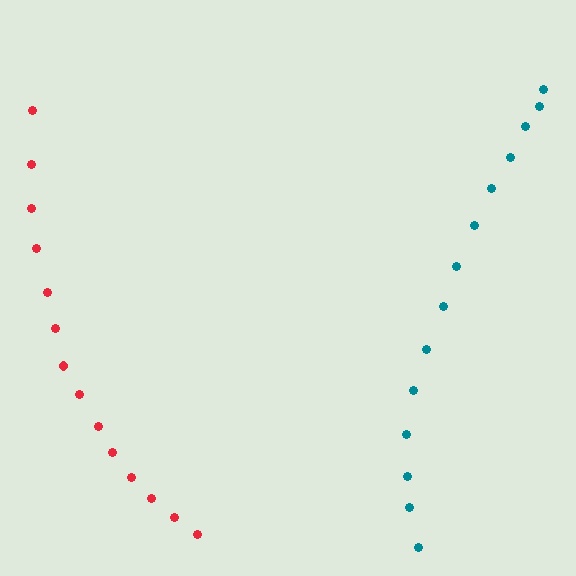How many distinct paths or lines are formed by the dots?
There are 2 distinct paths.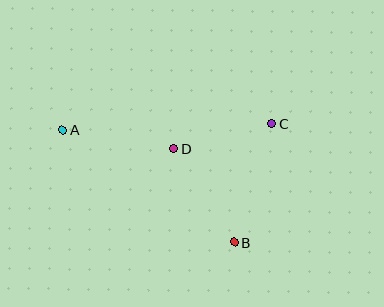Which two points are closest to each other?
Points C and D are closest to each other.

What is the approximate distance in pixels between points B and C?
The distance between B and C is approximately 124 pixels.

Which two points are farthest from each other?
Points A and C are farthest from each other.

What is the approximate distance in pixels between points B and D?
The distance between B and D is approximately 112 pixels.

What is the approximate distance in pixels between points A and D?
The distance between A and D is approximately 112 pixels.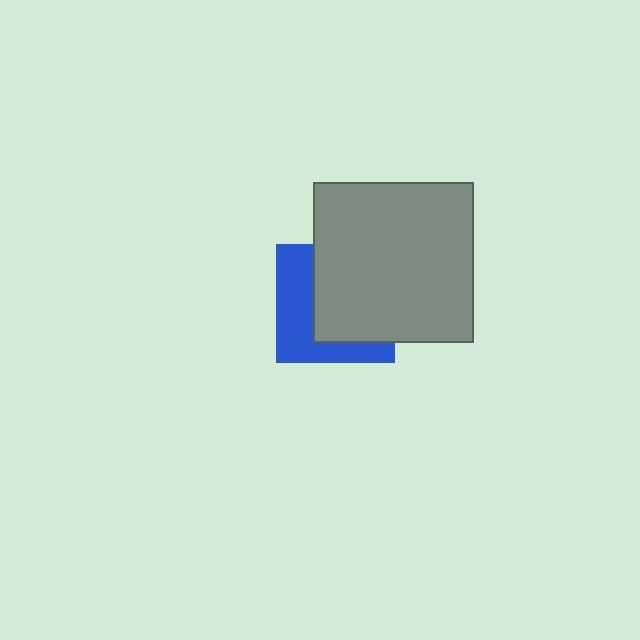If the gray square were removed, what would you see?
You would see the complete blue square.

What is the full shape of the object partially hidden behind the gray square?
The partially hidden object is a blue square.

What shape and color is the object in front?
The object in front is a gray square.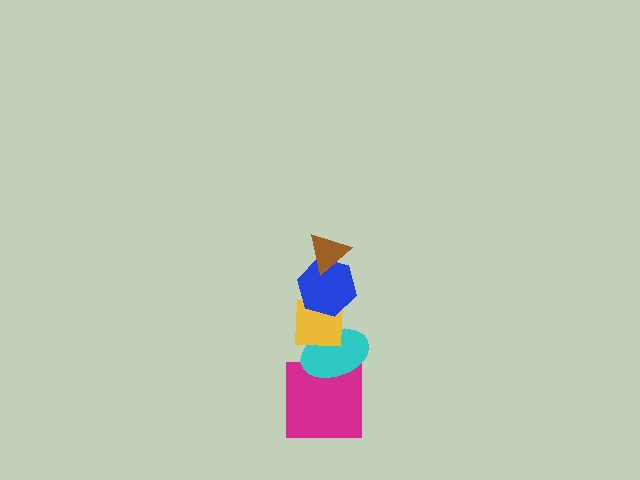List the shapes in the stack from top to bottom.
From top to bottom: the brown triangle, the blue hexagon, the yellow square, the cyan ellipse, the magenta square.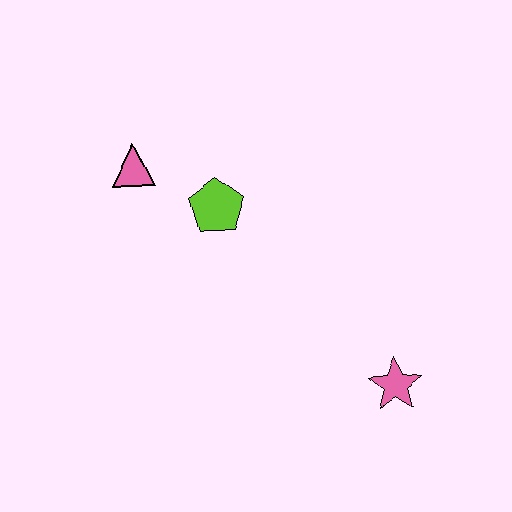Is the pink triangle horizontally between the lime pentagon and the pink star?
No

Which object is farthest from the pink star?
The pink triangle is farthest from the pink star.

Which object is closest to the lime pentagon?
The pink triangle is closest to the lime pentagon.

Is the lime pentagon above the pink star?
Yes